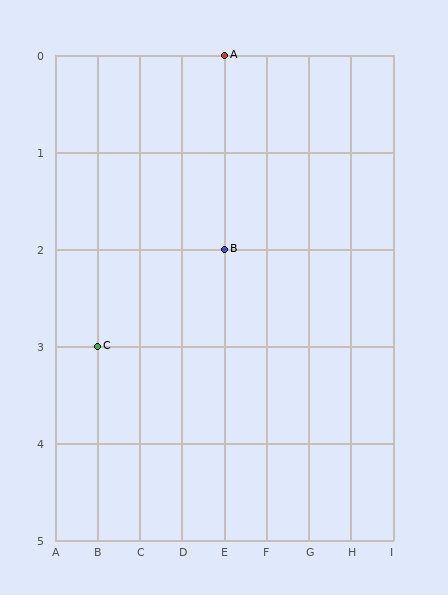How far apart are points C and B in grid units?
Points C and B are 3 columns and 1 row apart (about 3.2 grid units diagonally).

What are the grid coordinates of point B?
Point B is at grid coordinates (E, 2).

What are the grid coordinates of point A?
Point A is at grid coordinates (E, 0).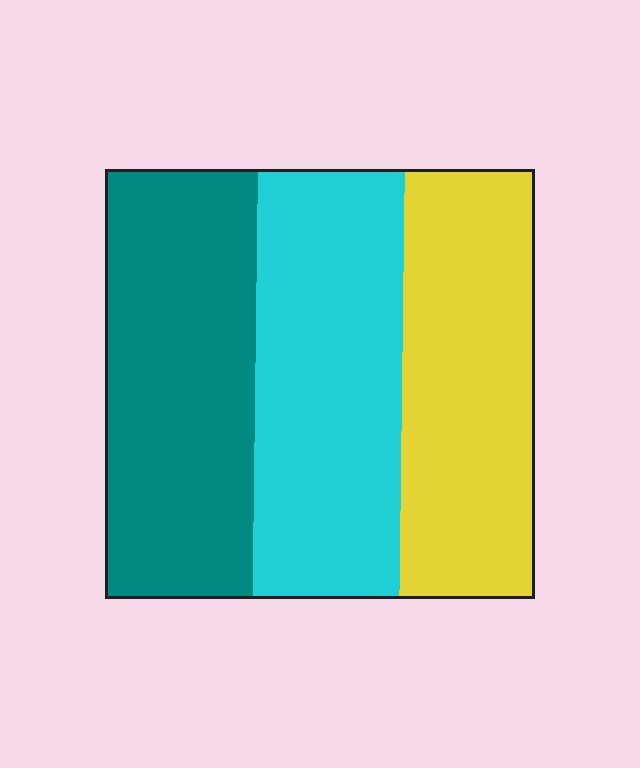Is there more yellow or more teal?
Teal.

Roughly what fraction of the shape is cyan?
Cyan takes up between a quarter and a half of the shape.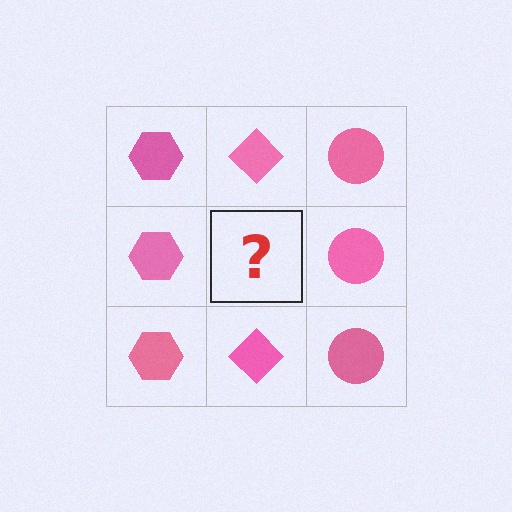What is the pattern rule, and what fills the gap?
The rule is that each column has a consistent shape. The gap should be filled with a pink diamond.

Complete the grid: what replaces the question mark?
The question mark should be replaced with a pink diamond.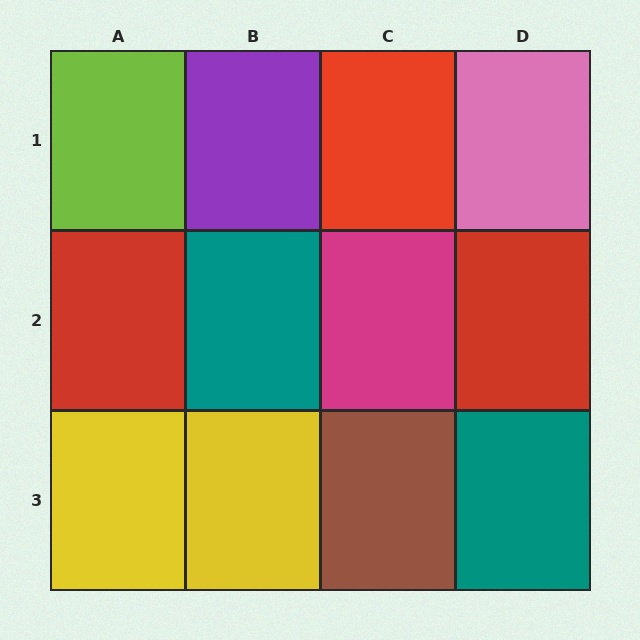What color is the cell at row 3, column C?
Brown.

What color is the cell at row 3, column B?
Yellow.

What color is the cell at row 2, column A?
Red.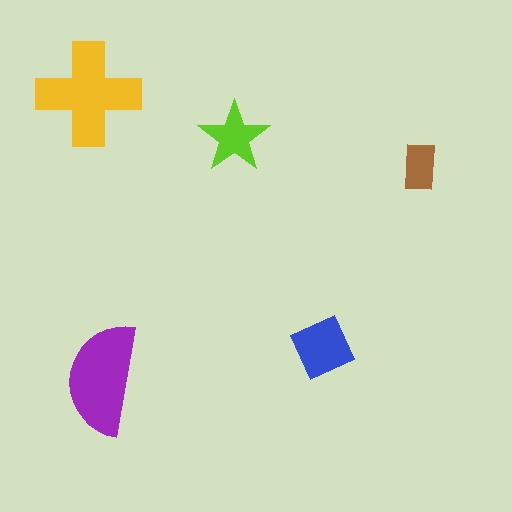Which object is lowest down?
The purple semicircle is bottommost.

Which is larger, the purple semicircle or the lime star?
The purple semicircle.